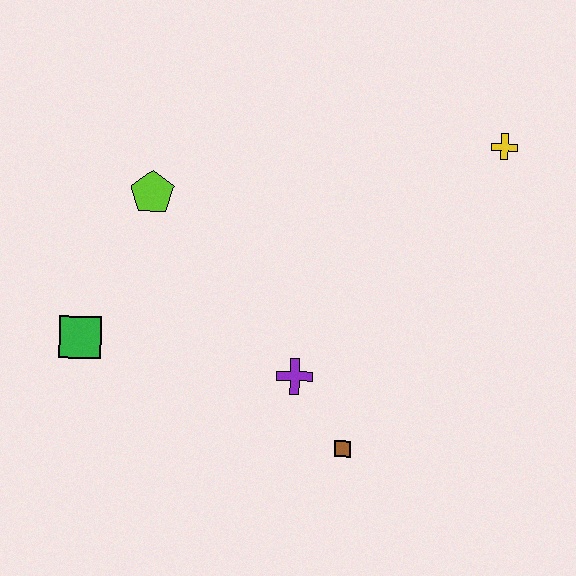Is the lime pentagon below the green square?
No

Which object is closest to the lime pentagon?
The green square is closest to the lime pentagon.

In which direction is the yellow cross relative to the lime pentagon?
The yellow cross is to the right of the lime pentagon.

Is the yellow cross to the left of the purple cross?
No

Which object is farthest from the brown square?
The yellow cross is farthest from the brown square.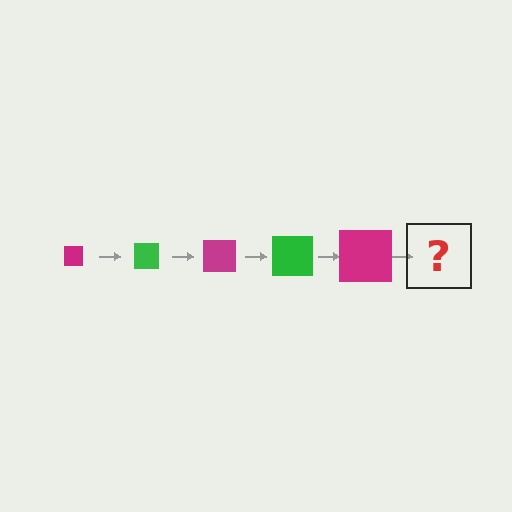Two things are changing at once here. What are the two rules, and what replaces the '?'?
The two rules are that the square grows larger each step and the color cycles through magenta and green. The '?' should be a green square, larger than the previous one.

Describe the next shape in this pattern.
It should be a green square, larger than the previous one.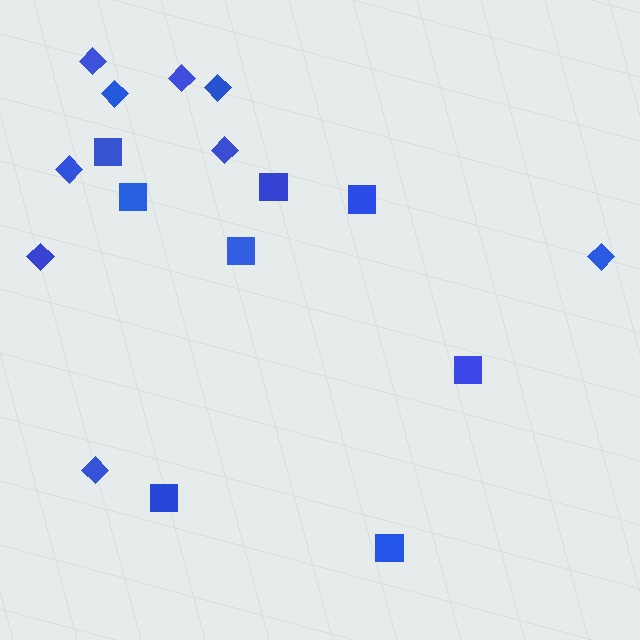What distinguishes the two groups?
There are 2 groups: one group of diamonds (9) and one group of squares (8).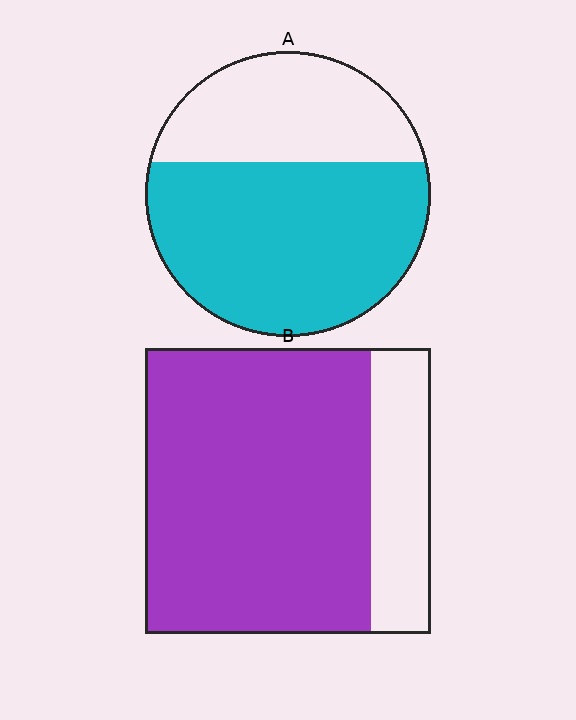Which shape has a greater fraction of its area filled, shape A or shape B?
Shape B.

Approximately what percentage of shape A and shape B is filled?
A is approximately 65% and B is approximately 80%.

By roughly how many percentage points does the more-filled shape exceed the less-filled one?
By roughly 15 percentage points (B over A).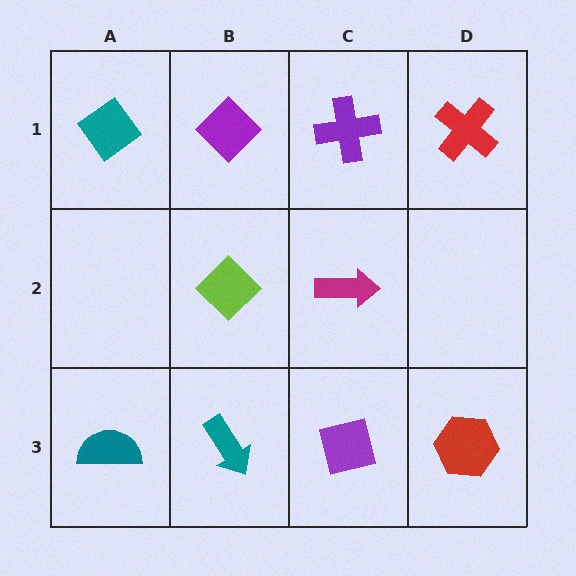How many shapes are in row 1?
4 shapes.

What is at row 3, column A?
A teal semicircle.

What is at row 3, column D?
A red hexagon.